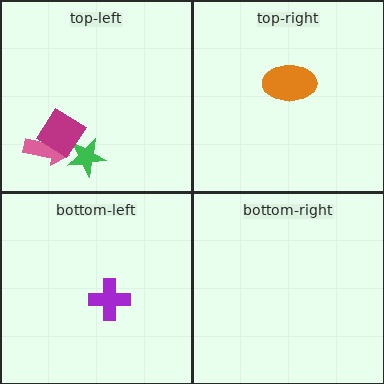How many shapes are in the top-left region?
3.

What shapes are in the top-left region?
The green star, the pink arrow, the magenta diamond.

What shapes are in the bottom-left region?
The purple cross.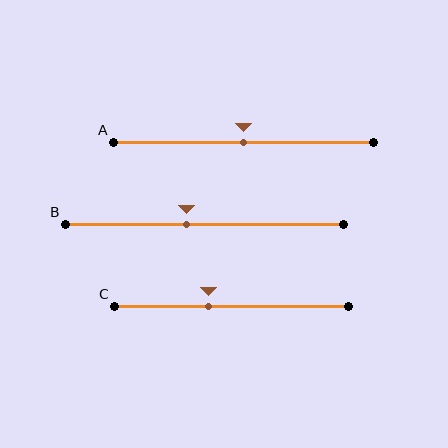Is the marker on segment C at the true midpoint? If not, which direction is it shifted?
No, the marker on segment C is shifted to the left by about 10% of the segment length.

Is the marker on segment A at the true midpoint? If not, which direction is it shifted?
Yes, the marker on segment A is at the true midpoint.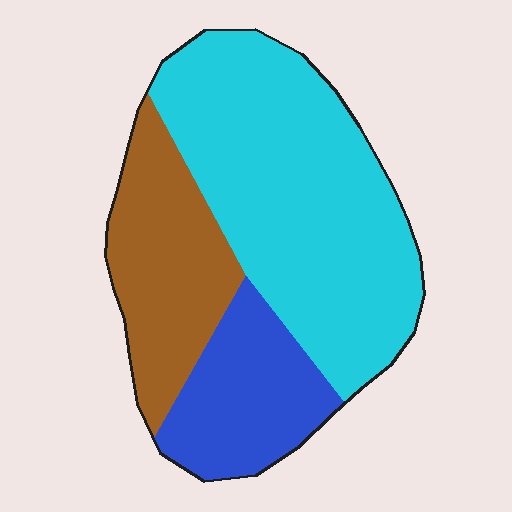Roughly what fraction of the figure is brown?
Brown covers 25% of the figure.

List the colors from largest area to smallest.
From largest to smallest: cyan, brown, blue.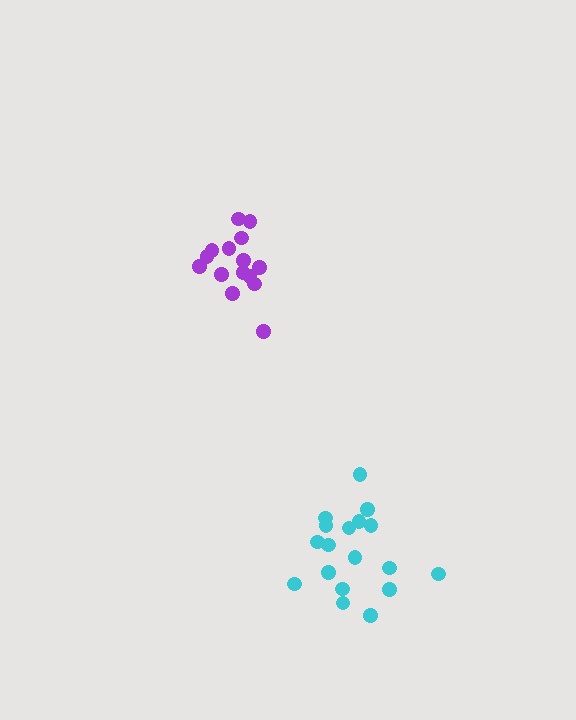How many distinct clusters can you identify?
There are 2 distinct clusters.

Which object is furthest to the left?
The purple cluster is leftmost.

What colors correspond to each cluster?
The clusters are colored: purple, cyan.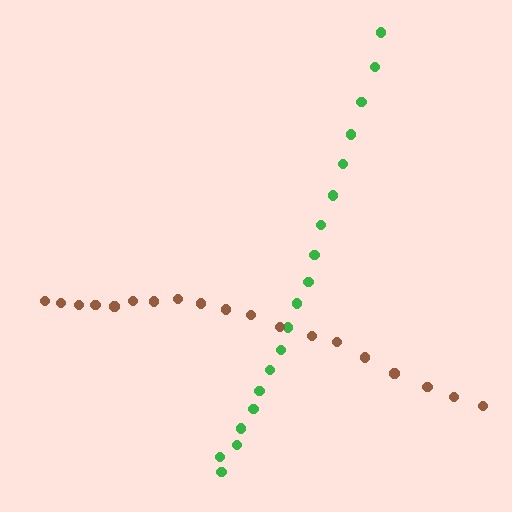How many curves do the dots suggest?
There are 2 distinct paths.